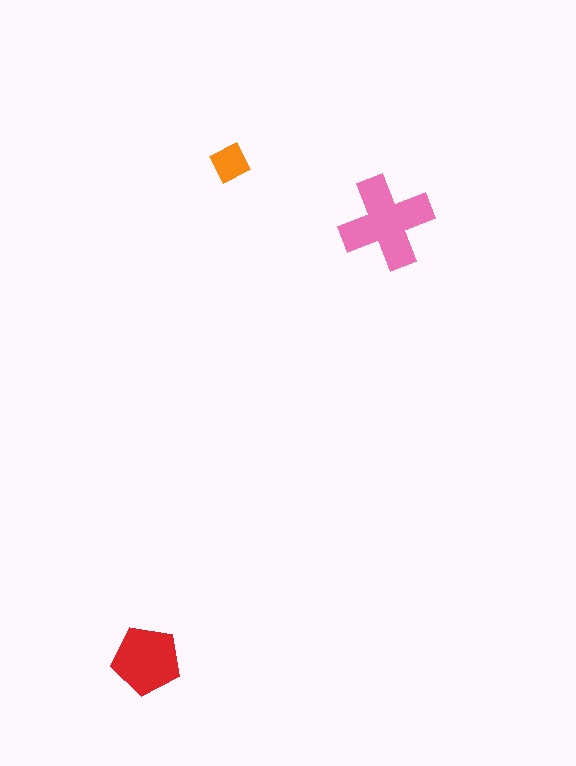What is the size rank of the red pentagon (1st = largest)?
2nd.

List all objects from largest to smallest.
The pink cross, the red pentagon, the orange diamond.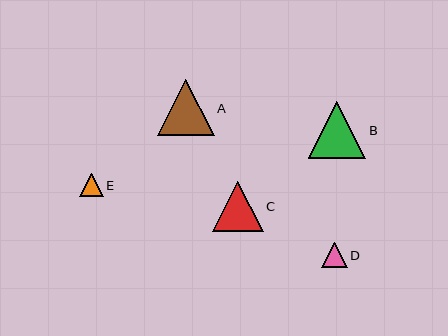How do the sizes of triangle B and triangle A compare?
Triangle B and triangle A are approximately the same size.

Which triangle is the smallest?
Triangle E is the smallest with a size of approximately 24 pixels.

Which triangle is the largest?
Triangle B is the largest with a size of approximately 57 pixels.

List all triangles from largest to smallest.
From largest to smallest: B, A, C, D, E.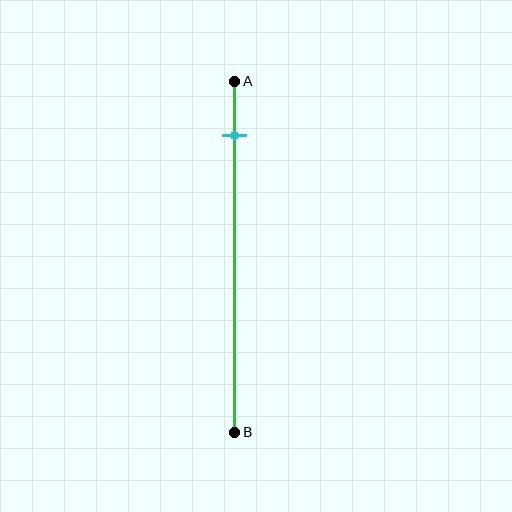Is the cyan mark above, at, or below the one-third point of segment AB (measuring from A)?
The cyan mark is above the one-third point of segment AB.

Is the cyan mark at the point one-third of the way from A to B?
No, the mark is at about 15% from A, not at the 33% one-third point.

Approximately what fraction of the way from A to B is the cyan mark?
The cyan mark is approximately 15% of the way from A to B.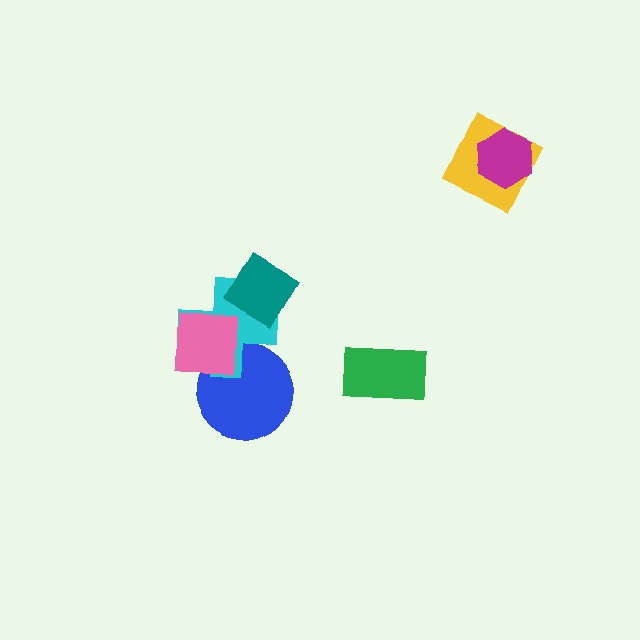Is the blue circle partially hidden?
Yes, it is partially covered by another shape.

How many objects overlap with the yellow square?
1 object overlaps with the yellow square.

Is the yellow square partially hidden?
Yes, it is partially covered by another shape.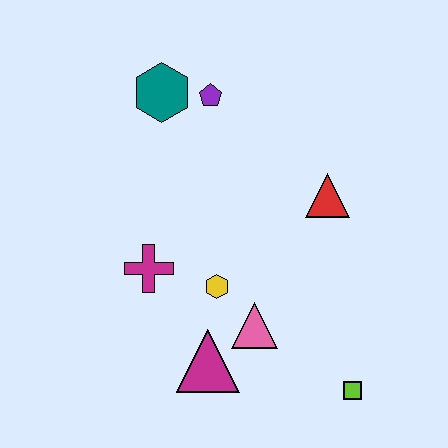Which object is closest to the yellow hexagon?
The pink triangle is closest to the yellow hexagon.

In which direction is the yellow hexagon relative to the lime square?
The yellow hexagon is to the left of the lime square.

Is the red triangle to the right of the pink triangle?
Yes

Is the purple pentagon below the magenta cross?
No